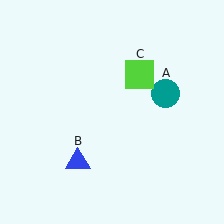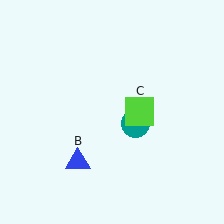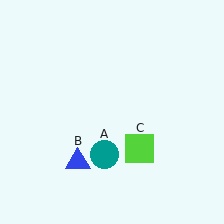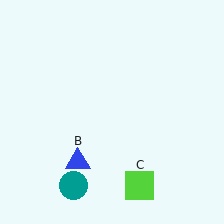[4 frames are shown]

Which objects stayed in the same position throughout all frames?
Blue triangle (object B) remained stationary.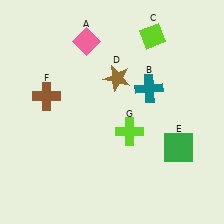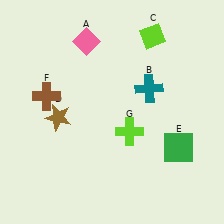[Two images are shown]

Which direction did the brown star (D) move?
The brown star (D) moved left.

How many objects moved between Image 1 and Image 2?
1 object moved between the two images.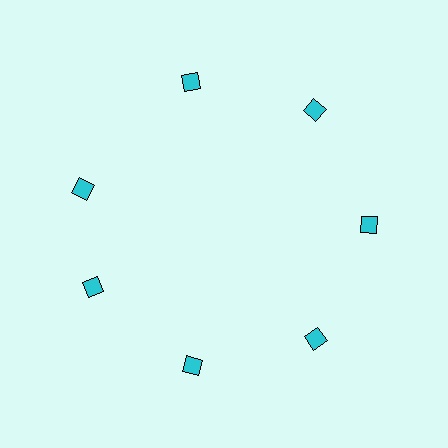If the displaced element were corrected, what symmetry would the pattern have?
It would have 7-fold rotational symmetry — the pattern would map onto itself every 51 degrees.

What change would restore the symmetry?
The symmetry would be restored by rotating it back into even spacing with its neighbors so that all 7 diamonds sit at equal angles and equal distance from the center.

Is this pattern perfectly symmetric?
No. The 7 cyan diamonds are arranged in a ring, but one element near the 10 o'clock position is rotated out of alignment along the ring, breaking the 7-fold rotational symmetry.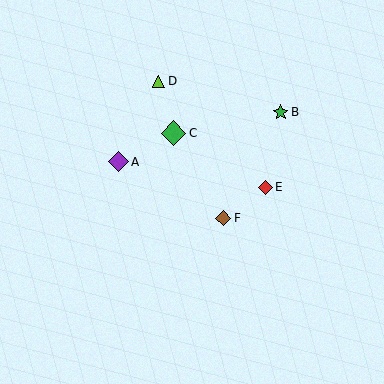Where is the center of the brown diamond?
The center of the brown diamond is at (223, 218).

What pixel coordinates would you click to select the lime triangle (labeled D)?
Click at (159, 81) to select the lime triangle D.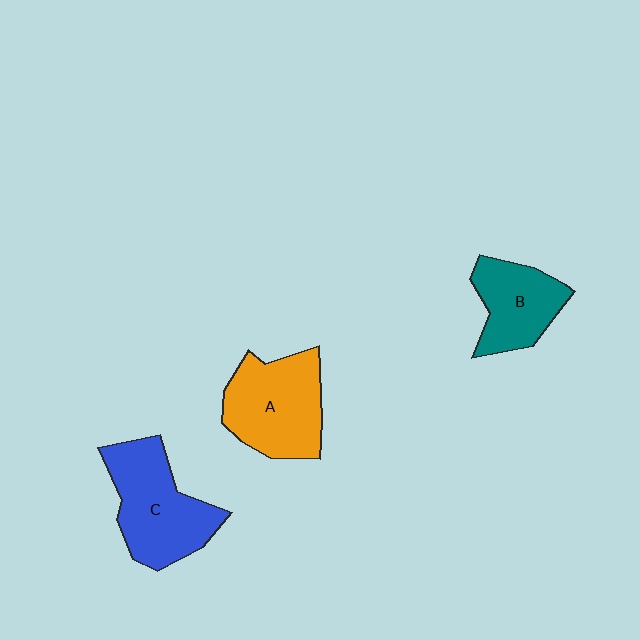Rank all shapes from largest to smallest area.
From largest to smallest: C (blue), A (orange), B (teal).